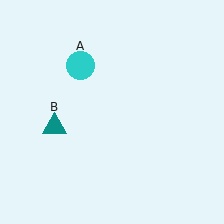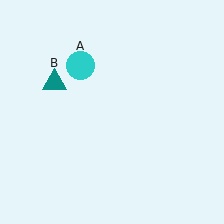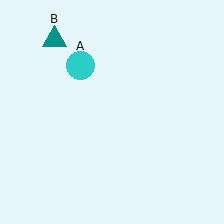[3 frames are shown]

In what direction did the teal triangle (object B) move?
The teal triangle (object B) moved up.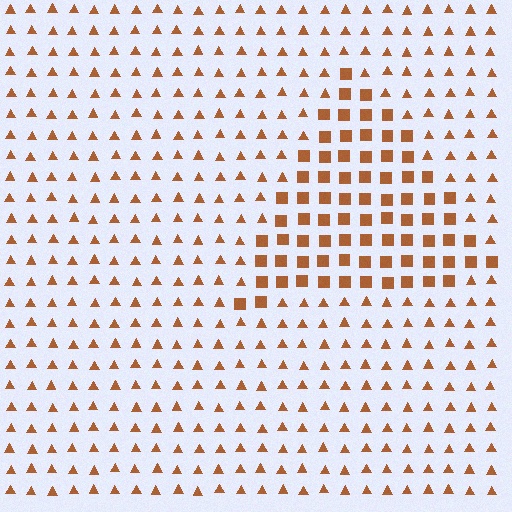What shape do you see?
I see a triangle.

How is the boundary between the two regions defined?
The boundary is defined by a change in element shape: squares inside vs. triangles outside. All elements share the same color and spacing.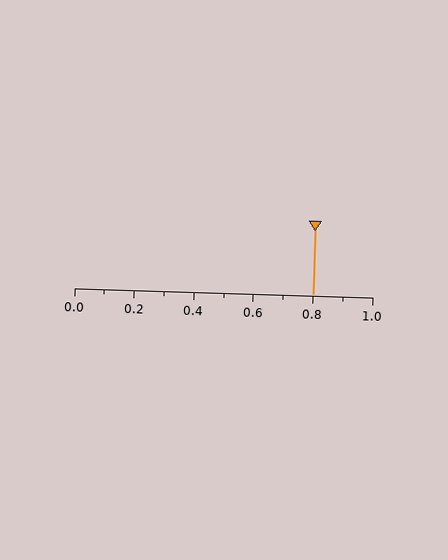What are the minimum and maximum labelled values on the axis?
The axis runs from 0.0 to 1.0.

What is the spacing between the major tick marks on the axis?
The major ticks are spaced 0.2 apart.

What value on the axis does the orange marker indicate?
The marker indicates approximately 0.8.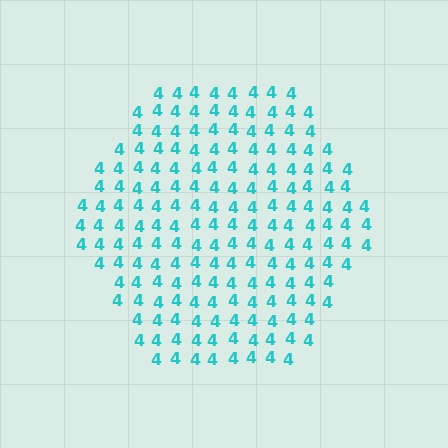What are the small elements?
The small elements are digit 4's.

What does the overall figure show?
The overall figure shows a hexagon.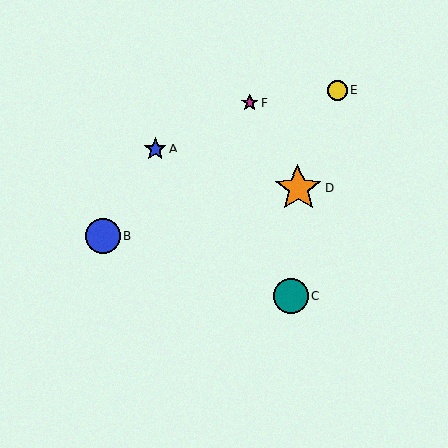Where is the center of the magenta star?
The center of the magenta star is at (250, 103).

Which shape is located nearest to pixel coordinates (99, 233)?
The blue circle (labeled B) at (103, 236) is nearest to that location.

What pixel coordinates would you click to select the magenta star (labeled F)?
Click at (250, 103) to select the magenta star F.